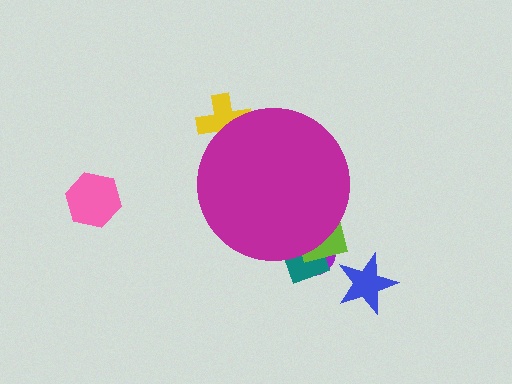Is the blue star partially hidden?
No, the blue star is fully visible.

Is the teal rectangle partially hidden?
Yes, the teal rectangle is partially hidden behind the magenta circle.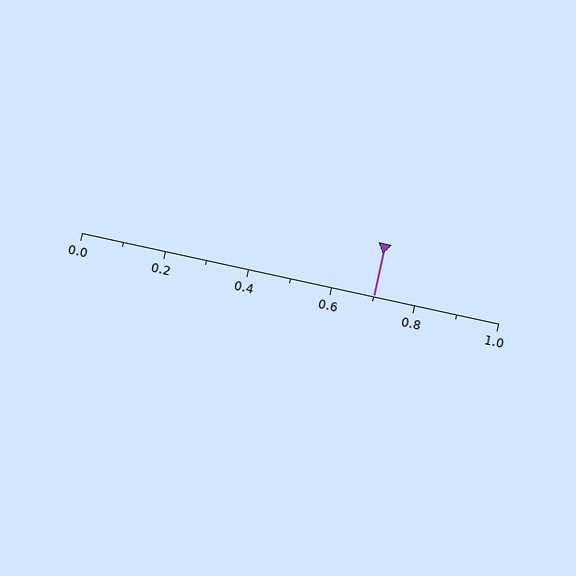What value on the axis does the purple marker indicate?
The marker indicates approximately 0.7.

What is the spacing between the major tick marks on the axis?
The major ticks are spaced 0.2 apart.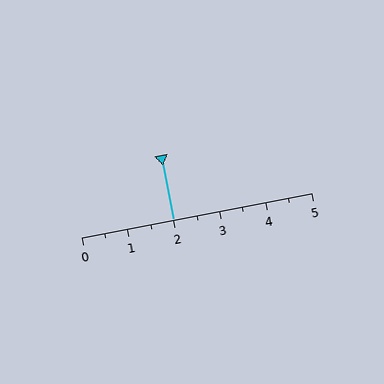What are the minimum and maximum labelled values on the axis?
The axis runs from 0 to 5.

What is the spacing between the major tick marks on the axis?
The major ticks are spaced 1 apart.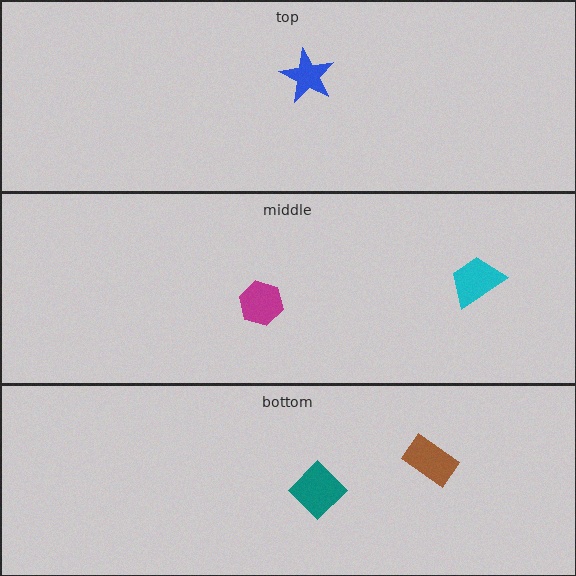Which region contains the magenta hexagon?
The middle region.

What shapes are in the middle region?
The magenta hexagon, the cyan trapezoid.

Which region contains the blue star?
The top region.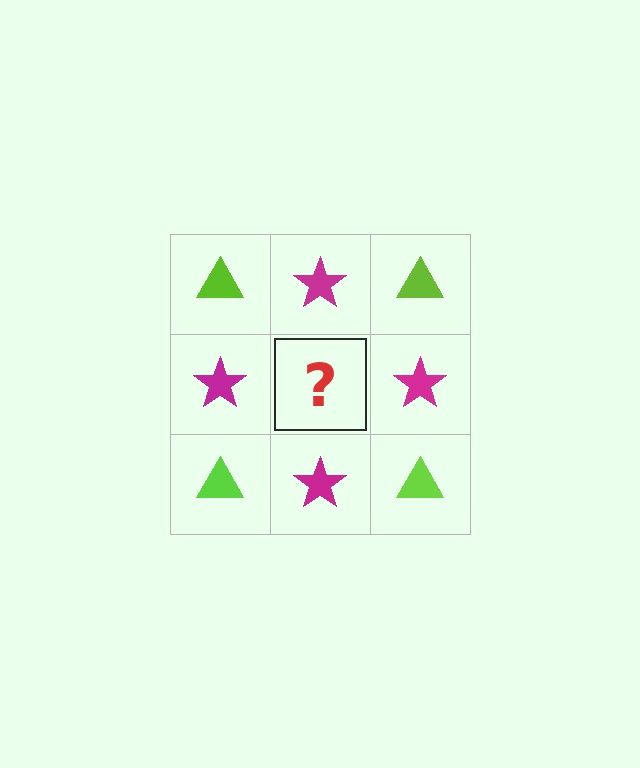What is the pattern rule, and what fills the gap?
The rule is that it alternates lime triangle and magenta star in a checkerboard pattern. The gap should be filled with a lime triangle.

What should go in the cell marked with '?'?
The missing cell should contain a lime triangle.